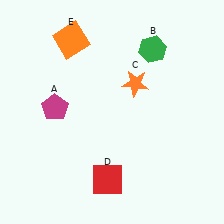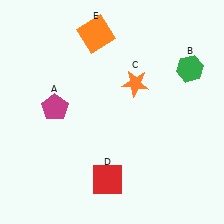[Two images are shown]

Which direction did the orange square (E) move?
The orange square (E) moved right.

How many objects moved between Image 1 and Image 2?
2 objects moved between the two images.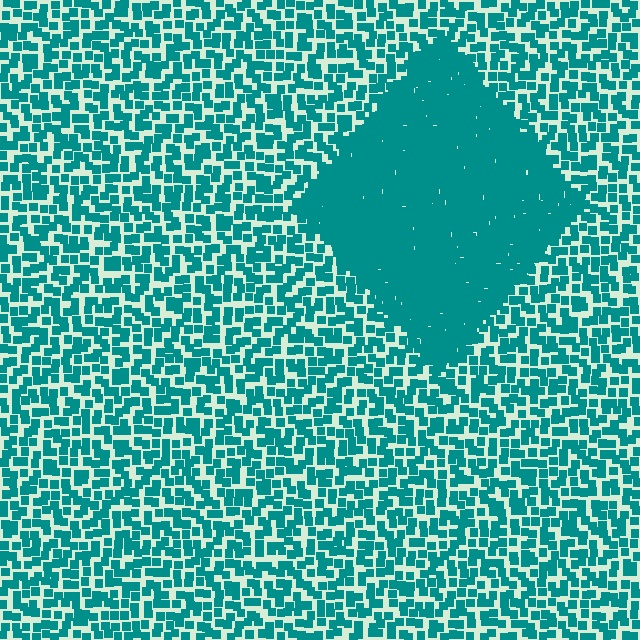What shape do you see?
I see a diamond.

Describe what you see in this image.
The image contains small teal elements arranged at two different densities. A diamond-shaped region is visible where the elements are more densely packed than the surrounding area.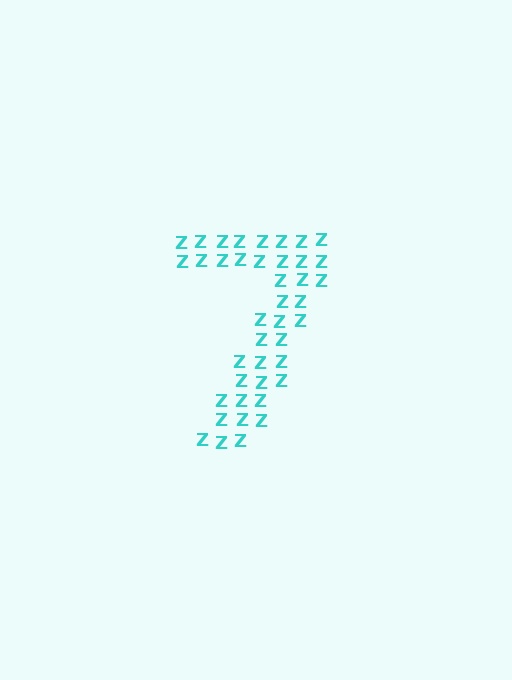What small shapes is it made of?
It is made of small letter Z's.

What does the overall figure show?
The overall figure shows the digit 7.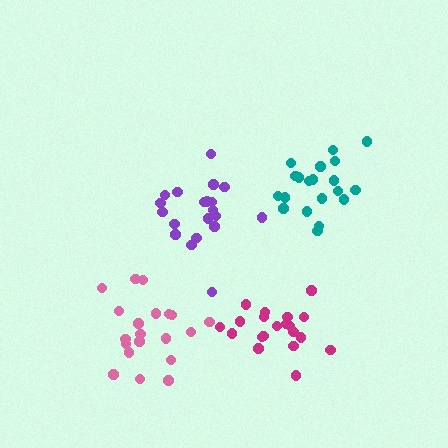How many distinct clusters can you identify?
There are 4 distinct clusters.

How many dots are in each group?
Group 1: 20 dots, Group 2: 20 dots, Group 3: 20 dots, Group 4: 20 dots (80 total).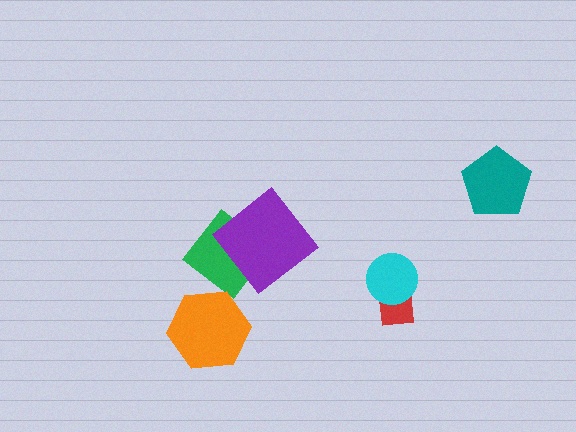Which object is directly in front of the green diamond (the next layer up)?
The orange hexagon is directly in front of the green diamond.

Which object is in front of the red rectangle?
The cyan circle is in front of the red rectangle.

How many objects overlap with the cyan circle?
1 object overlaps with the cyan circle.